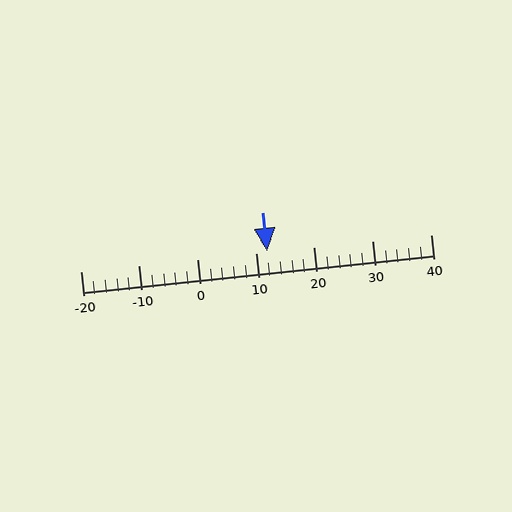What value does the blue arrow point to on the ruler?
The blue arrow points to approximately 12.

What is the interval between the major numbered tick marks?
The major tick marks are spaced 10 units apart.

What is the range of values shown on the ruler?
The ruler shows values from -20 to 40.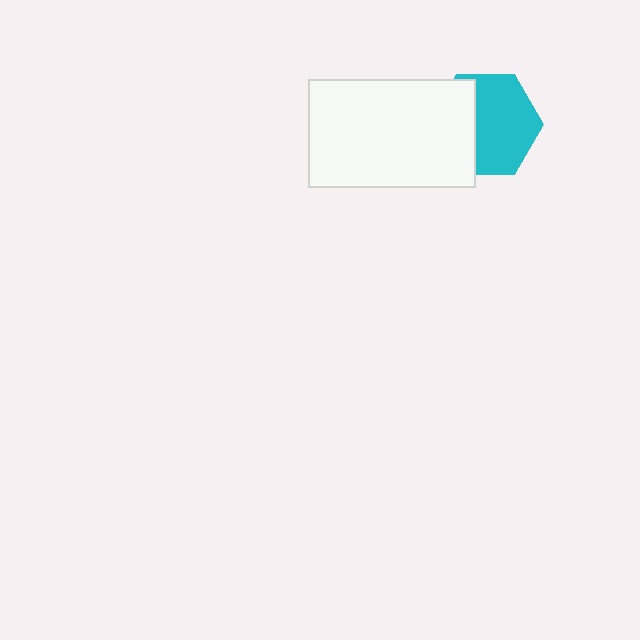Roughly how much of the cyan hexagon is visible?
About half of it is visible (roughly 63%).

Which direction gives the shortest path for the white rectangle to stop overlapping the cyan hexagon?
Moving left gives the shortest separation.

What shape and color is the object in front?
The object in front is a white rectangle.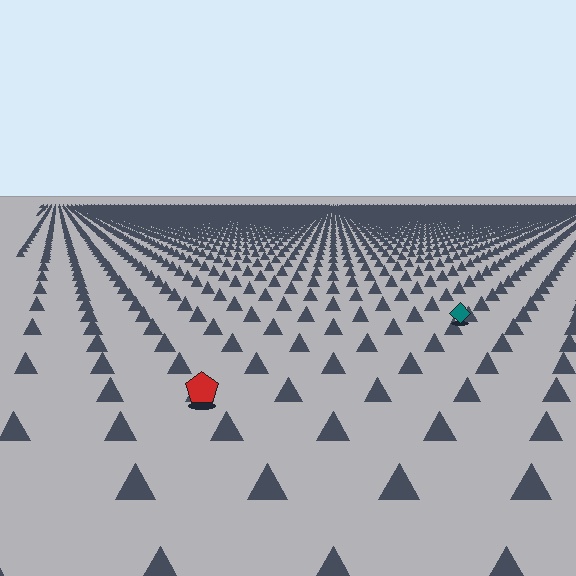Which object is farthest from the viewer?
The teal diamond is farthest from the viewer. It appears smaller and the ground texture around it is denser.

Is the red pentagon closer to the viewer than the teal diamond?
Yes. The red pentagon is closer — you can tell from the texture gradient: the ground texture is coarser near it.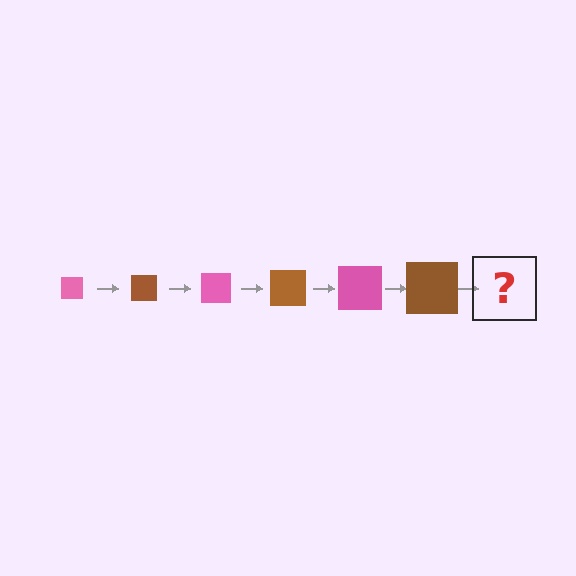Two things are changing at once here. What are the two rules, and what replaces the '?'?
The two rules are that the square grows larger each step and the color cycles through pink and brown. The '?' should be a pink square, larger than the previous one.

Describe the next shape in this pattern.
It should be a pink square, larger than the previous one.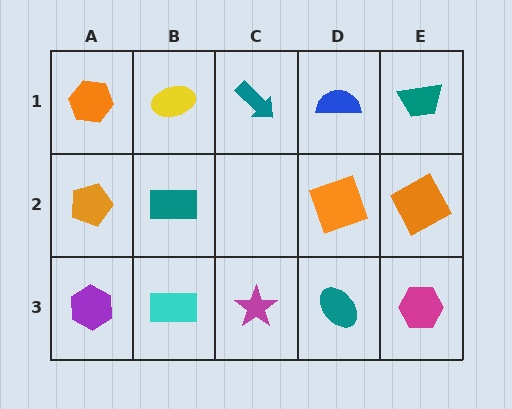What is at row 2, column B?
A teal rectangle.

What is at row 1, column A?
An orange hexagon.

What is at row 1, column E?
A teal trapezoid.